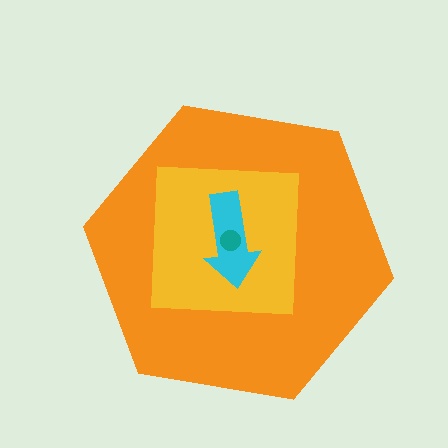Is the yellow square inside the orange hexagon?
Yes.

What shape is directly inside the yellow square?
The cyan arrow.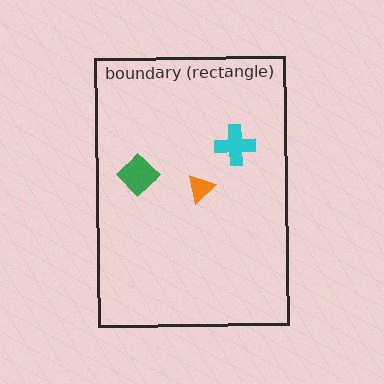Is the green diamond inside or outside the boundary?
Inside.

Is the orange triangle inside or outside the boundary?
Inside.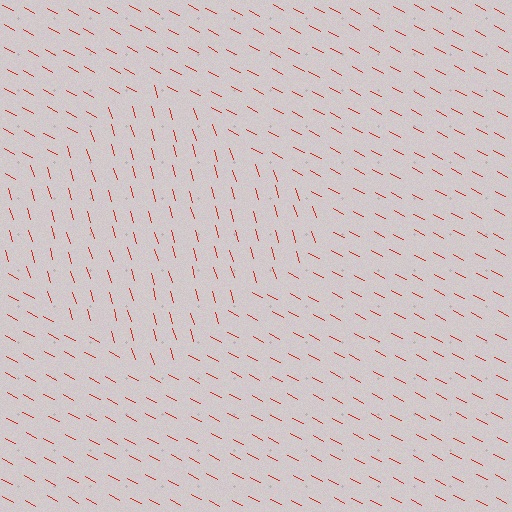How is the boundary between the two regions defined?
The boundary is defined purely by a change in line orientation (approximately 45 degrees difference). All lines are the same color and thickness.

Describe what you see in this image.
The image is filled with small red line segments. A diamond region in the image has lines oriented differently from the surrounding lines, creating a visible texture boundary.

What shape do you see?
I see a diamond.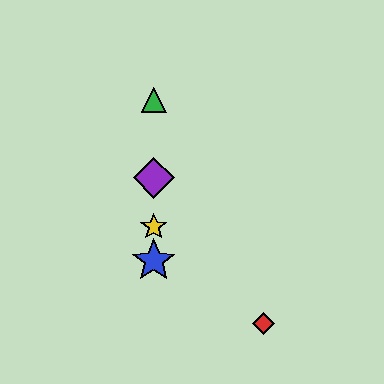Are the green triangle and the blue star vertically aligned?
Yes, both are at x≈154.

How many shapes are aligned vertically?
4 shapes (the blue star, the green triangle, the yellow star, the purple diamond) are aligned vertically.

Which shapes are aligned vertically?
The blue star, the green triangle, the yellow star, the purple diamond are aligned vertically.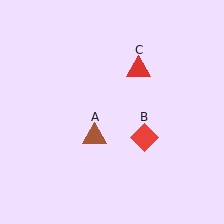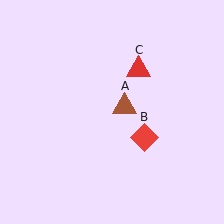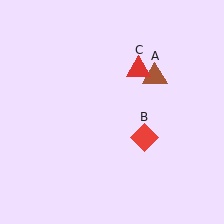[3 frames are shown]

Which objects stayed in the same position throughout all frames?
Red diamond (object B) and red triangle (object C) remained stationary.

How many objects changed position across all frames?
1 object changed position: brown triangle (object A).